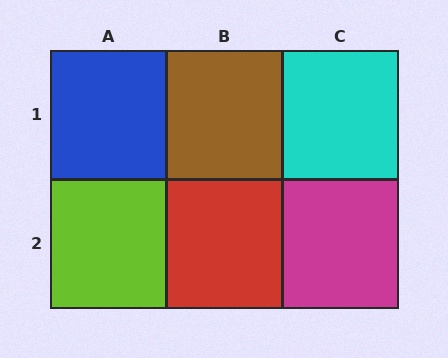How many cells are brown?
1 cell is brown.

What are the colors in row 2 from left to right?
Lime, red, magenta.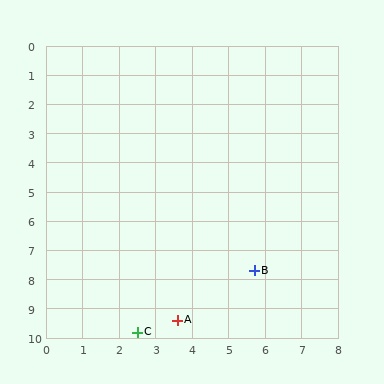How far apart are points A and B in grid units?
Points A and B are about 2.7 grid units apart.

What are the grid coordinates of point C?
Point C is at approximately (2.5, 9.8).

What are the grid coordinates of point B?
Point B is at approximately (5.7, 7.7).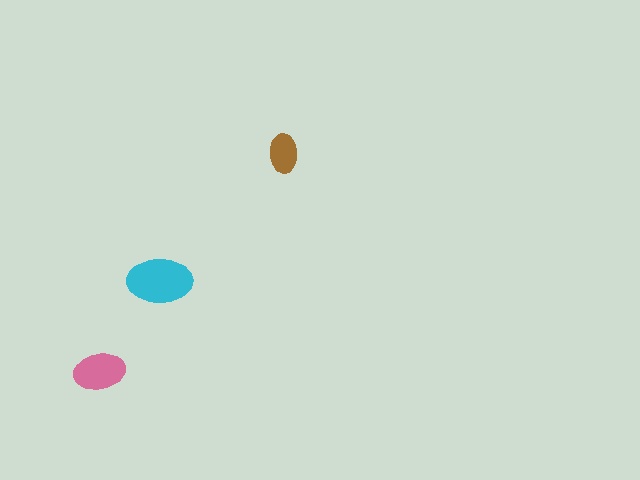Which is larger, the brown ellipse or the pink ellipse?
The pink one.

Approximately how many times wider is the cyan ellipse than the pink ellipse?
About 1.5 times wider.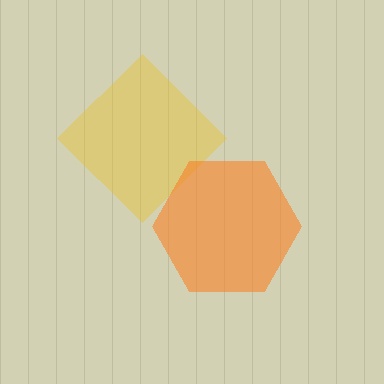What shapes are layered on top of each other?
The layered shapes are: a yellow diamond, an orange hexagon.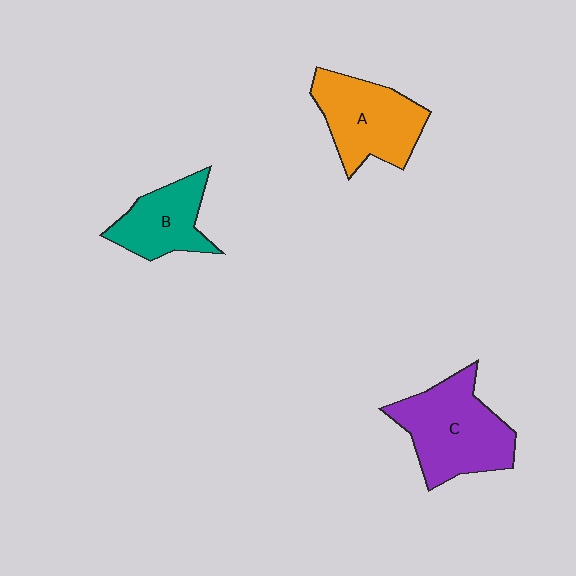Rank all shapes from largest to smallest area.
From largest to smallest: C (purple), A (orange), B (teal).